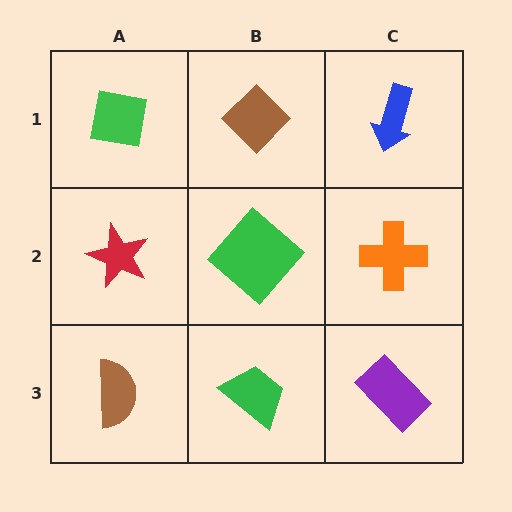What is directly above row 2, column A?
A green square.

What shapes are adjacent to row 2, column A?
A green square (row 1, column A), a brown semicircle (row 3, column A), a green diamond (row 2, column B).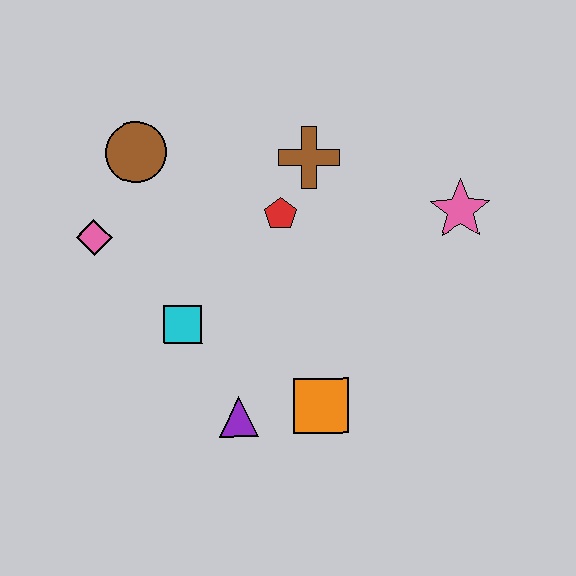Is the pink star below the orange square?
No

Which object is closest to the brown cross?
The red pentagon is closest to the brown cross.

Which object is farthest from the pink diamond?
The pink star is farthest from the pink diamond.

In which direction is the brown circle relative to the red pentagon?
The brown circle is to the left of the red pentagon.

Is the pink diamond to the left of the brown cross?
Yes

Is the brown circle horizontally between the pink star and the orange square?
No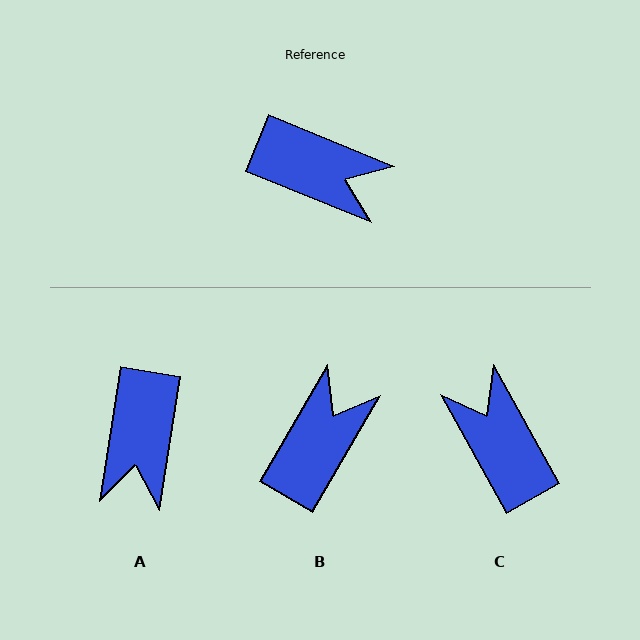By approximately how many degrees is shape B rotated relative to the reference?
Approximately 82 degrees counter-clockwise.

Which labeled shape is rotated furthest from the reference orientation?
C, about 141 degrees away.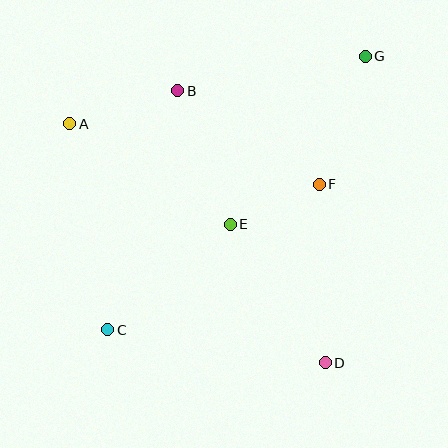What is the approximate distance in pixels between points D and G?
The distance between D and G is approximately 309 pixels.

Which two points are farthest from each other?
Points C and G are farthest from each other.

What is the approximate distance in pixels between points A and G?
The distance between A and G is approximately 303 pixels.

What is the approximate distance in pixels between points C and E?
The distance between C and E is approximately 162 pixels.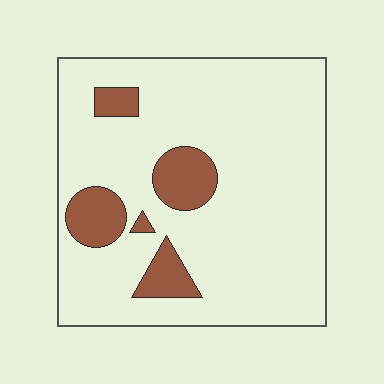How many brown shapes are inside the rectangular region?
5.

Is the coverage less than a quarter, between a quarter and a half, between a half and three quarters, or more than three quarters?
Less than a quarter.